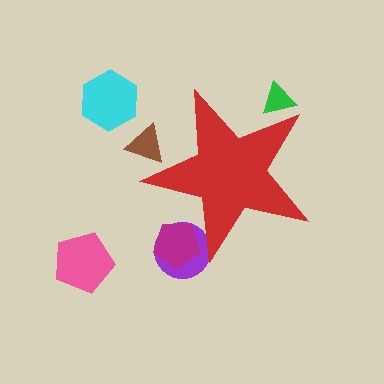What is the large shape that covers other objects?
A red star.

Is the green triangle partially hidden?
Yes, the green triangle is partially hidden behind the red star.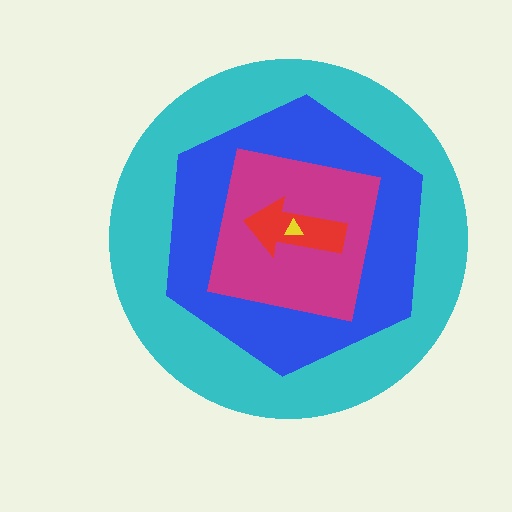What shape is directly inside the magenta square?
The red arrow.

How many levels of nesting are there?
5.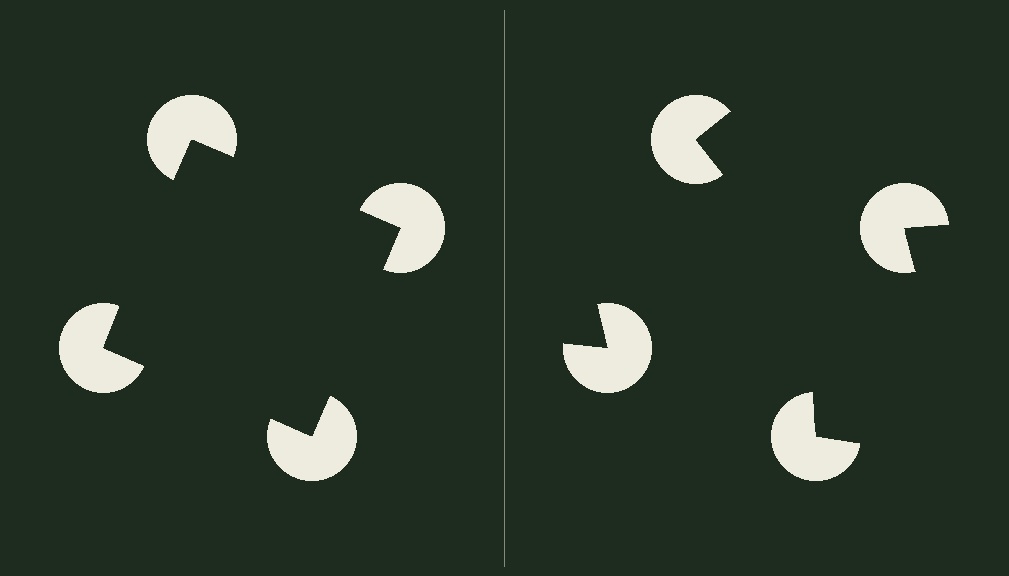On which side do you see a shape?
An illusory square appears on the left side. On the right side the wedge cuts are rotated, so no coherent shape forms.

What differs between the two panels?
The pac-man discs are positioned identically on both sides; only the wedge orientations differ. On the left they align to a square; on the right they are misaligned.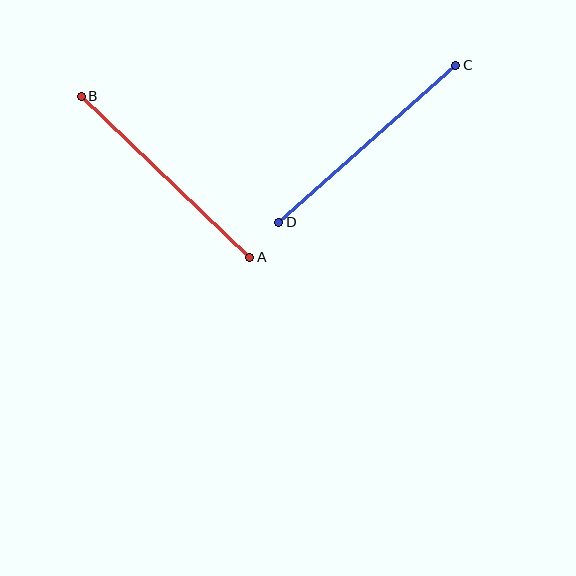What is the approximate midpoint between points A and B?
The midpoint is at approximately (165, 177) pixels.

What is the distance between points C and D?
The distance is approximately 237 pixels.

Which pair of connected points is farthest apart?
Points C and D are farthest apart.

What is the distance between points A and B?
The distance is approximately 232 pixels.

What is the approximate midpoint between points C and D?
The midpoint is at approximately (367, 144) pixels.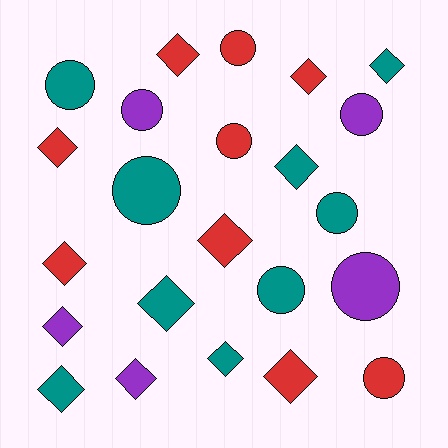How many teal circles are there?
There are 4 teal circles.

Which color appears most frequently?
Teal, with 9 objects.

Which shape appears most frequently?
Diamond, with 13 objects.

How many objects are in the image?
There are 23 objects.